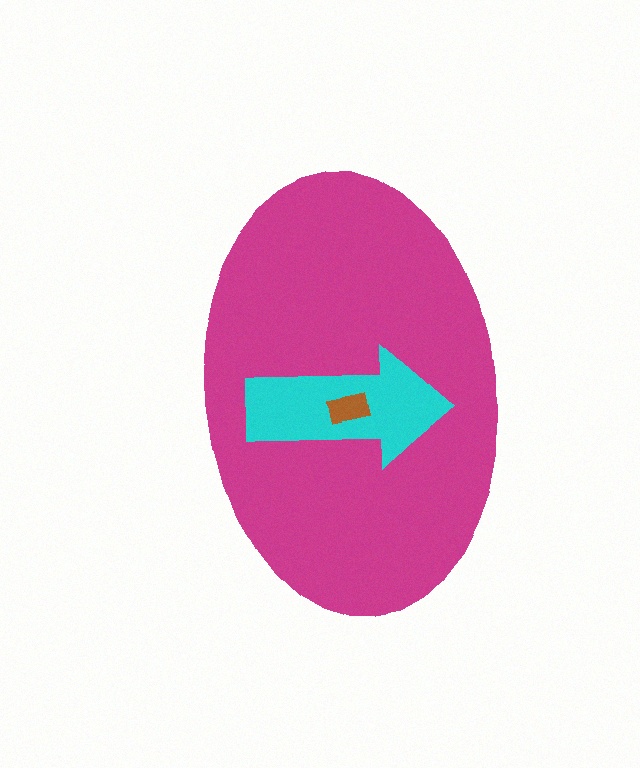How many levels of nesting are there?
3.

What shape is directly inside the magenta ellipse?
The cyan arrow.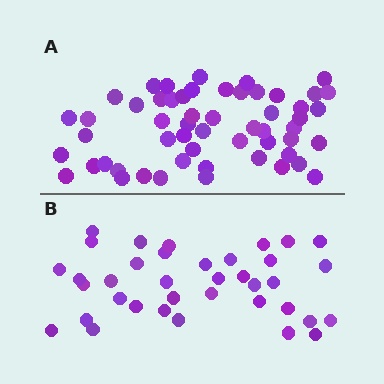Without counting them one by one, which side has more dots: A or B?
Region A (the top region) has more dots.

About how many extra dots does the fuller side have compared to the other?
Region A has approximately 20 more dots than region B.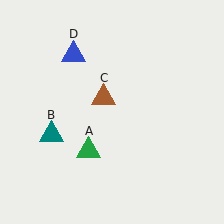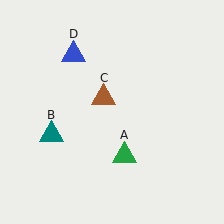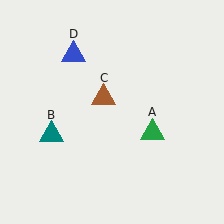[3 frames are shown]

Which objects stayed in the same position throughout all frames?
Teal triangle (object B) and brown triangle (object C) and blue triangle (object D) remained stationary.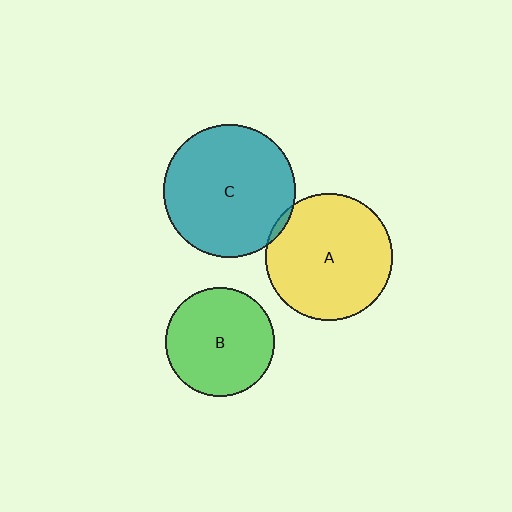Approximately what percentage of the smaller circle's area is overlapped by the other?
Approximately 5%.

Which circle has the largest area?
Circle C (teal).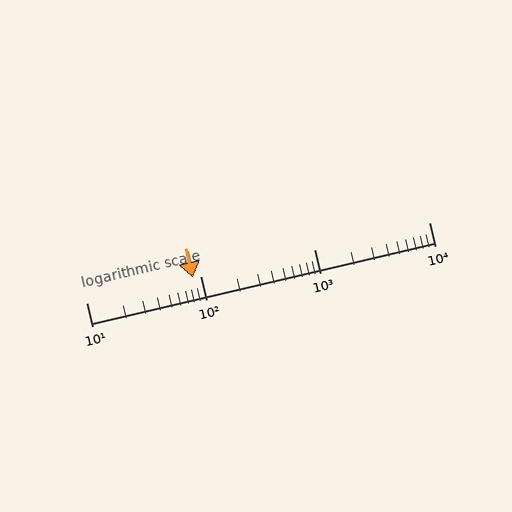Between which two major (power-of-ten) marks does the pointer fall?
The pointer is between 10 and 100.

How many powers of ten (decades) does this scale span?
The scale spans 3 decades, from 10 to 10000.